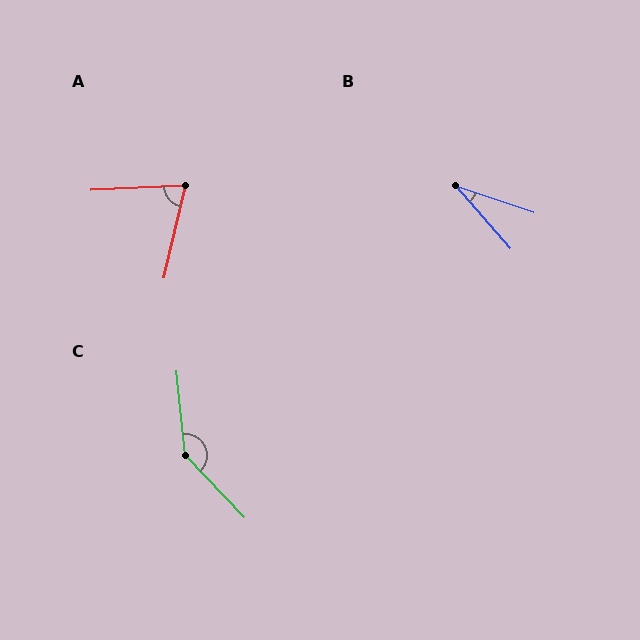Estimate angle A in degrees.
Approximately 75 degrees.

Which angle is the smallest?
B, at approximately 30 degrees.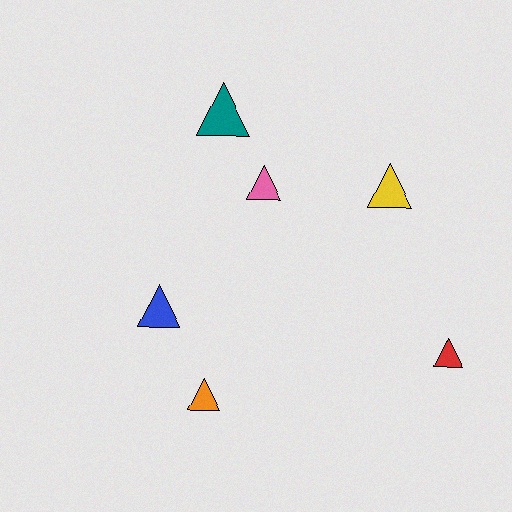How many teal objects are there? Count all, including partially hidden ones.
There is 1 teal object.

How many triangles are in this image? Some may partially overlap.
There are 6 triangles.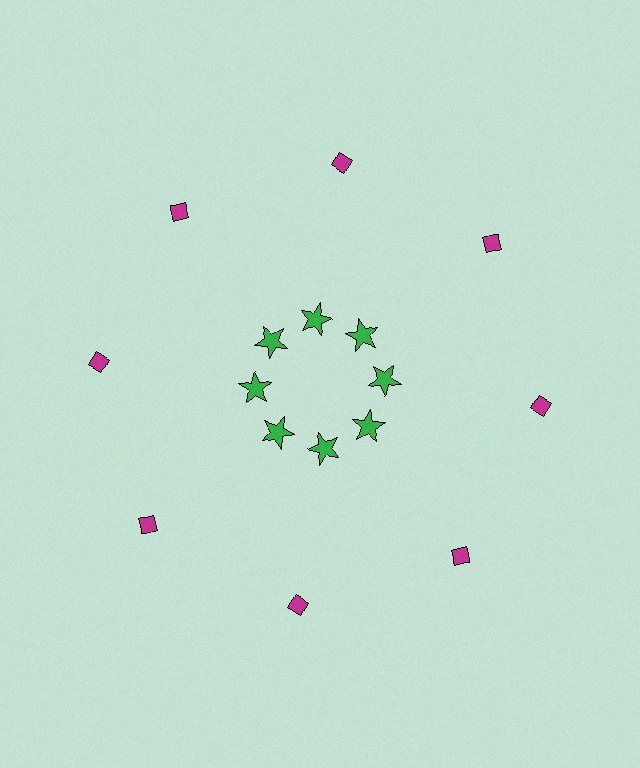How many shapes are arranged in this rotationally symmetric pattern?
There are 16 shapes, arranged in 8 groups of 2.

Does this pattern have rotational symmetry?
Yes, this pattern has 8-fold rotational symmetry. It looks the same after rotating 45 degrees around the center.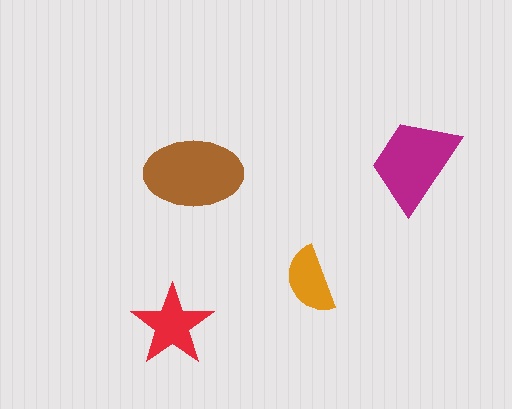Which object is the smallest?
The orange semicircle.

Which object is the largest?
The brown ellipse.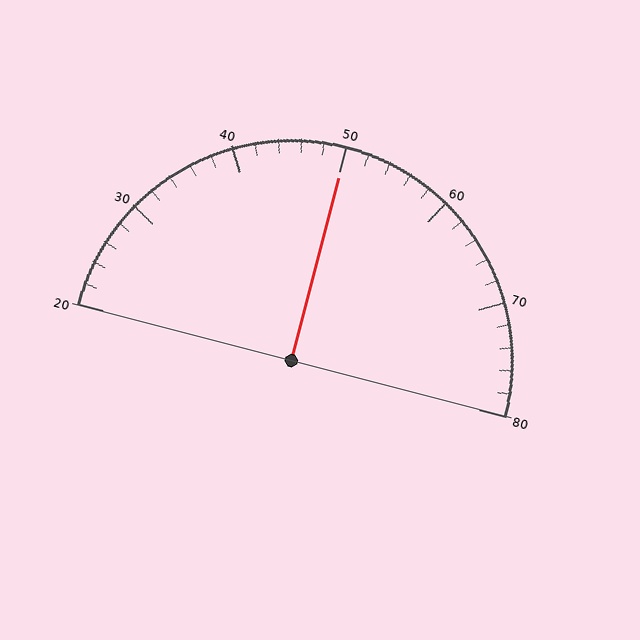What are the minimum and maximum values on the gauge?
The gauge ranges from 20 to 80.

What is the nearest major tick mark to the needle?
The nearest major tick mark is 50.